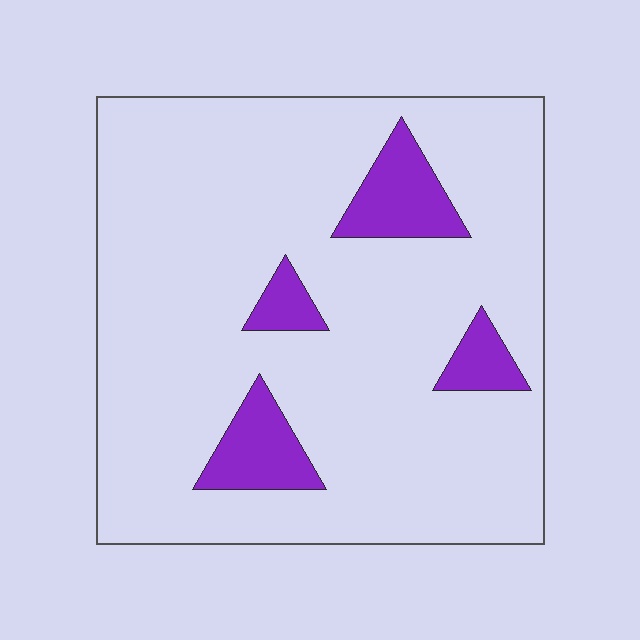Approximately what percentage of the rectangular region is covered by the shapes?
Approximately 10%.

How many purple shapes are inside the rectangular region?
4.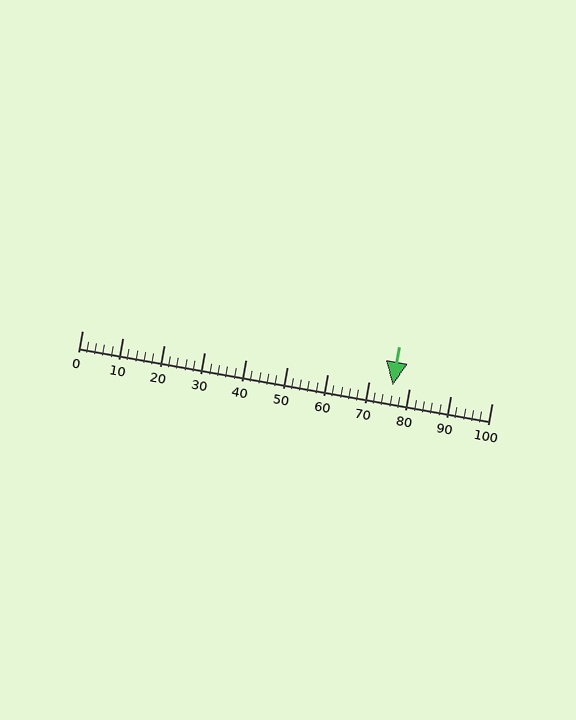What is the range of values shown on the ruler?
The ruler shows values from 0 to 100.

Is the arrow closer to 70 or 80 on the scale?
The arrow is closer to 80.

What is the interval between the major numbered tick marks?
The major tick marks are spaced 10 units apart.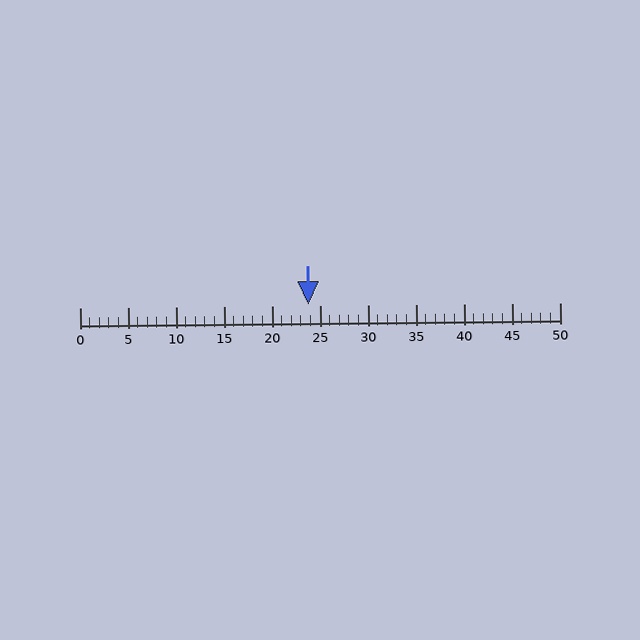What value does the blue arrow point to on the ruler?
The blue arrow points to approximately 24.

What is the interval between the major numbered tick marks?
The major tick marks are spaced 5 units apart.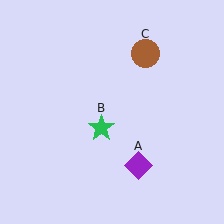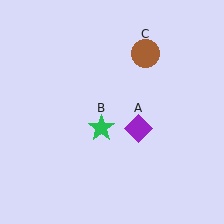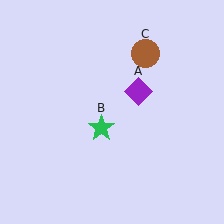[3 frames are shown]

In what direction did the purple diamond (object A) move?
The purple diamond (object A) moved up.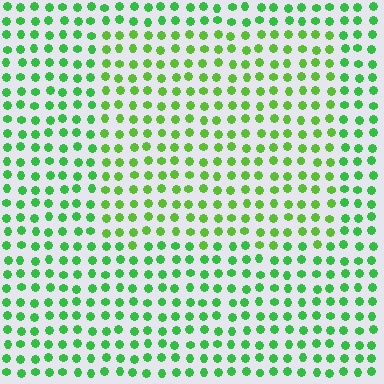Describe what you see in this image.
The image is filled with small green elements in a uniform arrangement. A rectangle-shaped region is visible where the elements are tinted to a slightly different hue, forming a subtle color boundary.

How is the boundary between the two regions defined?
The boundary is defined purely by a slight shift in hue (about 23 degrees). Spacing, size, and orientation are identical on both sides.